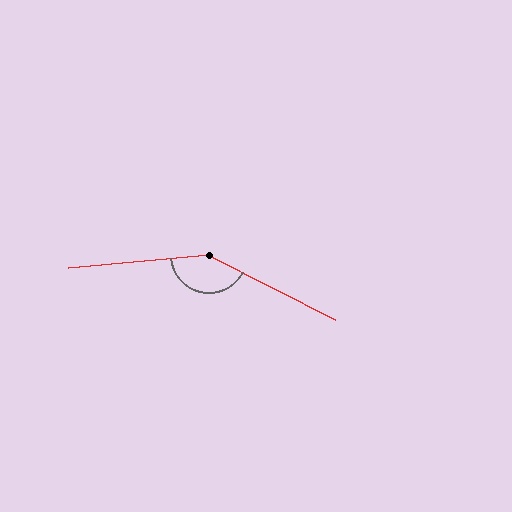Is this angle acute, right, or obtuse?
It is obtuse.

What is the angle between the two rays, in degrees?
Approximately 148 degrees.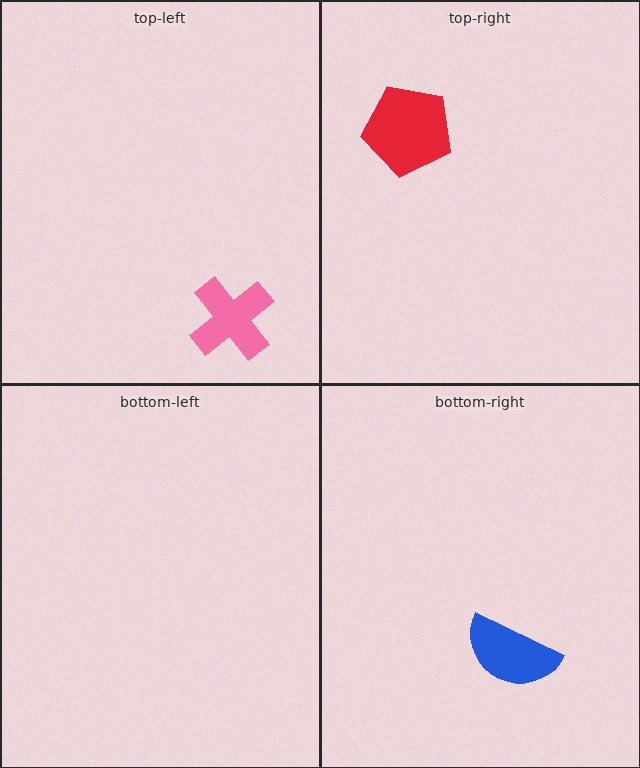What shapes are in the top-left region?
The pink cross.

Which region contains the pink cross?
The top-left region.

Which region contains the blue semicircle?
The bottom-right region.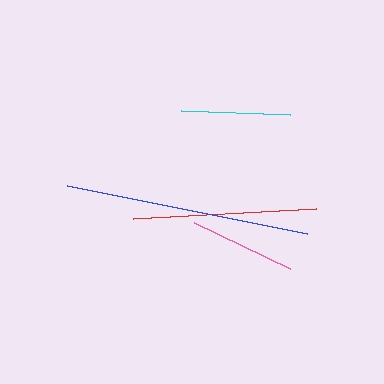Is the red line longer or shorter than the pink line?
The red line is longer than the pink line.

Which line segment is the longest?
The blue line is the longest at approximately 245 pixels.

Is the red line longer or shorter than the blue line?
The blue line is longer than the red line.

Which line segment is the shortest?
The pink line is the shortest at approximately 107 pixels.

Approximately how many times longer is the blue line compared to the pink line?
The blue line is approximately 2.3 times the length of the pink line.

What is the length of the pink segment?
The pink segment is approximately 107 pixels long.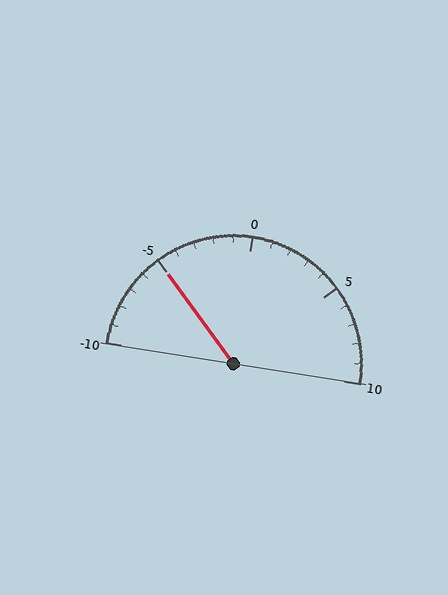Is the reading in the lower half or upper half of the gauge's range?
The reading is in the lower half of the range (-10 to 10).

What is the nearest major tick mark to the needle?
The nearest major tick mark is -5.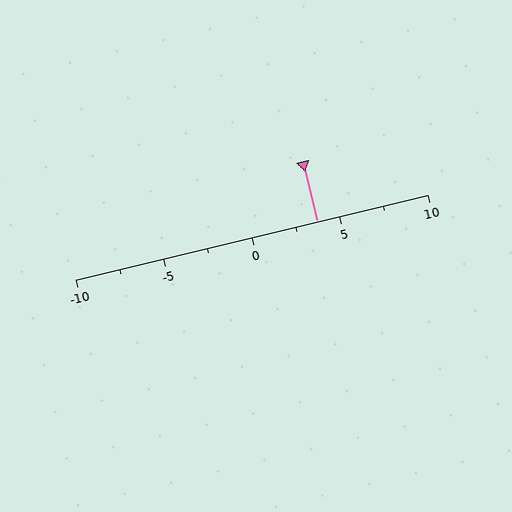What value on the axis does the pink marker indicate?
The marker indicates approximately 3.8.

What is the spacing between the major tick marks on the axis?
The major ticks are spaced 5 apart.